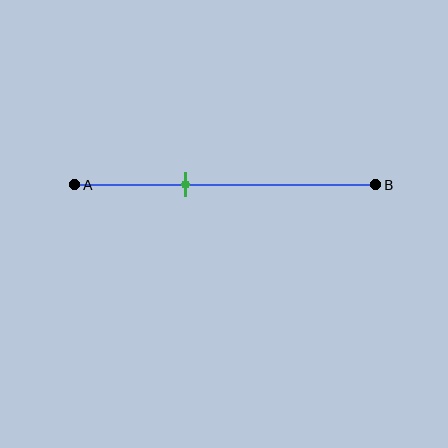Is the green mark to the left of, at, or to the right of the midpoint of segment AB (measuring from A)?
The green mark is to the left of the midpoint of segment AB.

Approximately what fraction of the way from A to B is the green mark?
The green mark is approximately 35% of the way from A to B.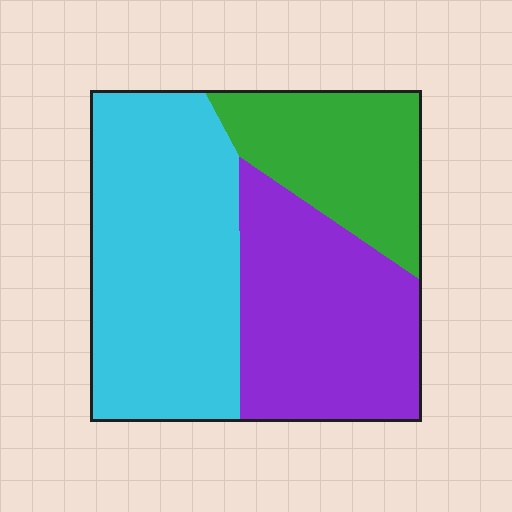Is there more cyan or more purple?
Cyan.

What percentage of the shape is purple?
Purple covers 34% of the shape.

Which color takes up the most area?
Cyan, at roughly 45%.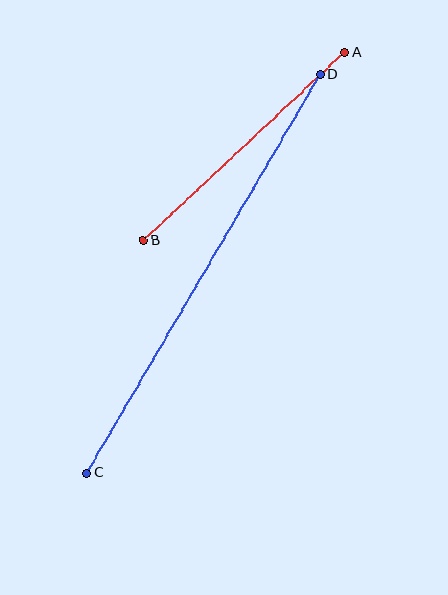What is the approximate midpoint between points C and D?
The midpoint is at approximately (204, 274) pixels.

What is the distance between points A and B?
The distance is approximately 276 pixels.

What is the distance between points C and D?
The distance is approximately 462 pixels.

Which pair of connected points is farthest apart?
Points C and D are farthest apart.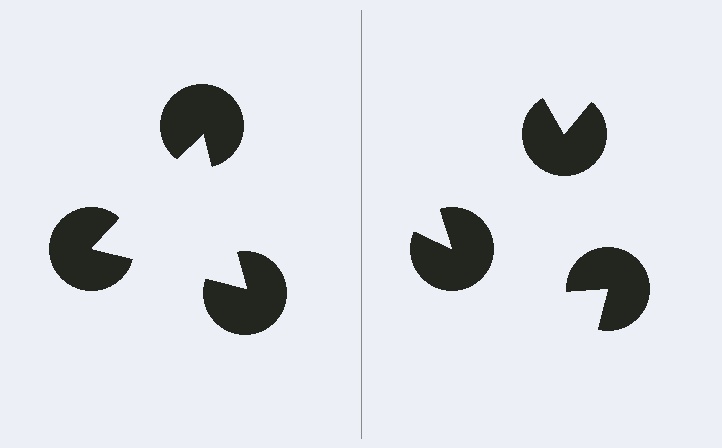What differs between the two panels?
The pac-man discs are positioned identically on both sides; only the wedge orientations differ. On the left they align to a triangle; on the right they are misaligned.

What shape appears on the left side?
An illusory triangle.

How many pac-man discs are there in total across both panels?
6 — 3 on each side.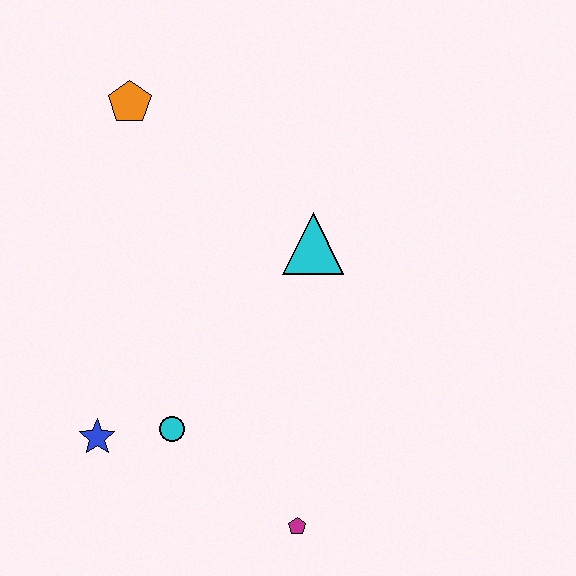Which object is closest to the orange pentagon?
The cyan triangle is closest to the orange pentagon.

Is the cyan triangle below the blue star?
No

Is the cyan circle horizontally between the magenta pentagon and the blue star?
Yes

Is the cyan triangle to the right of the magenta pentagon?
Yes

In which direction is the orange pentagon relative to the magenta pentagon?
The orange pentagon is above the magenta pentagon.